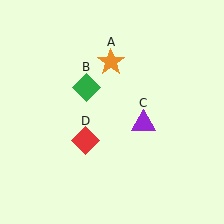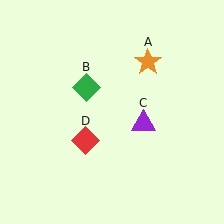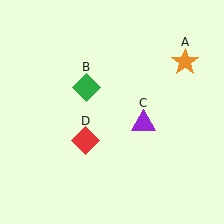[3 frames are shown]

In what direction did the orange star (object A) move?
The orange star (object A) moved right.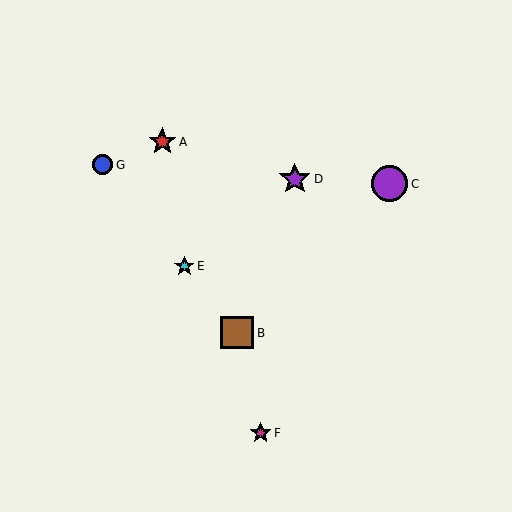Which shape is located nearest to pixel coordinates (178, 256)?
The cyan star (labeled E) at (184, 266) is nearest to that location.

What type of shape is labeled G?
Shape G is a blue circle.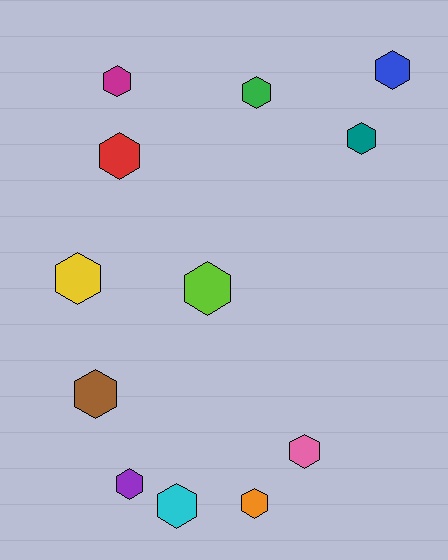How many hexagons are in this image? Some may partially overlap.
There are 12 hexagons.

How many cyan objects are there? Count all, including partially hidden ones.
There is 1 cyan object.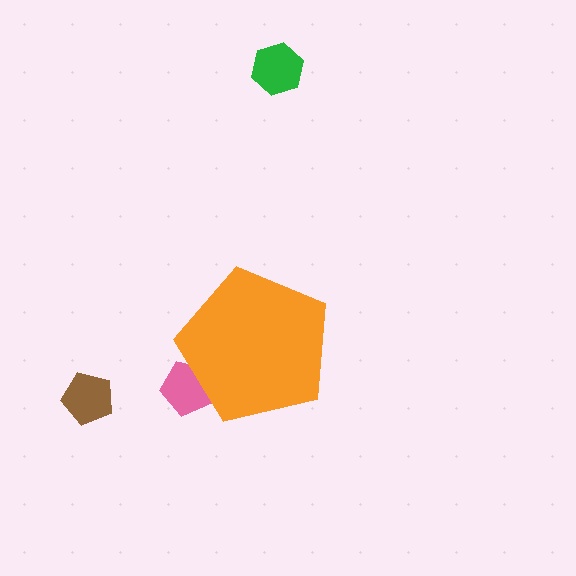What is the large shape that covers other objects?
An orange pentagon.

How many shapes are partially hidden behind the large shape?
1 shape is partially hidden.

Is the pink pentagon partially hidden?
Yes, the pink pentagon is partially hidden behind the orange pentagon.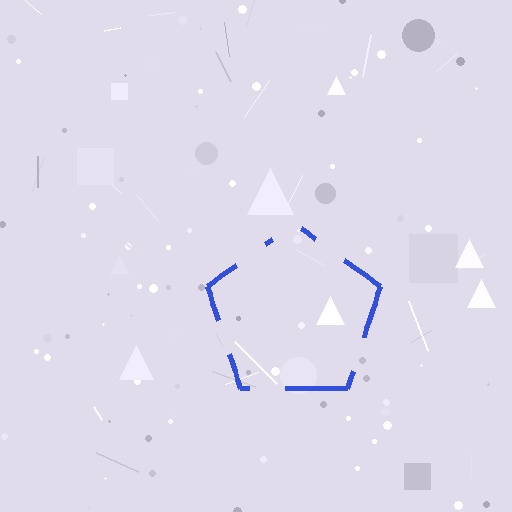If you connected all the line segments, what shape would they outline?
They would outline a pentagon.